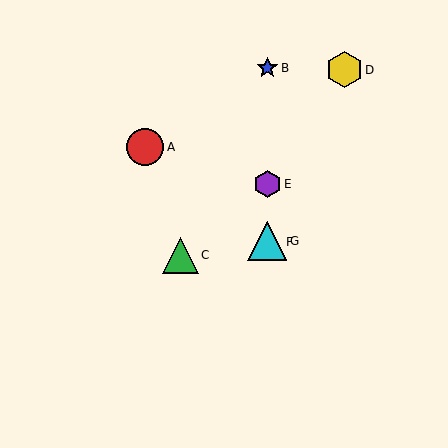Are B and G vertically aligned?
Yes, both are at x≈267.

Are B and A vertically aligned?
No, B is at x≈267 and A is at x≈145.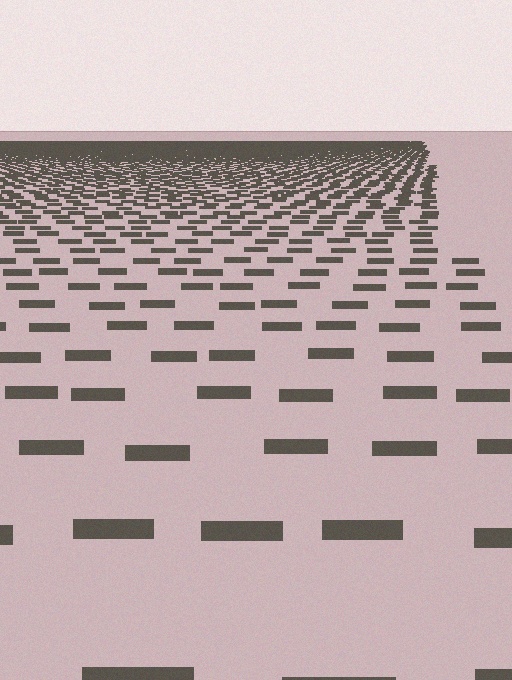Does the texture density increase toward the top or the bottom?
Density increases toward the top.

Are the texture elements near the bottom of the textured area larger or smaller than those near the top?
Larger. Near the bottom, elements are closer to the viewer and appear at a bigger on-screen size.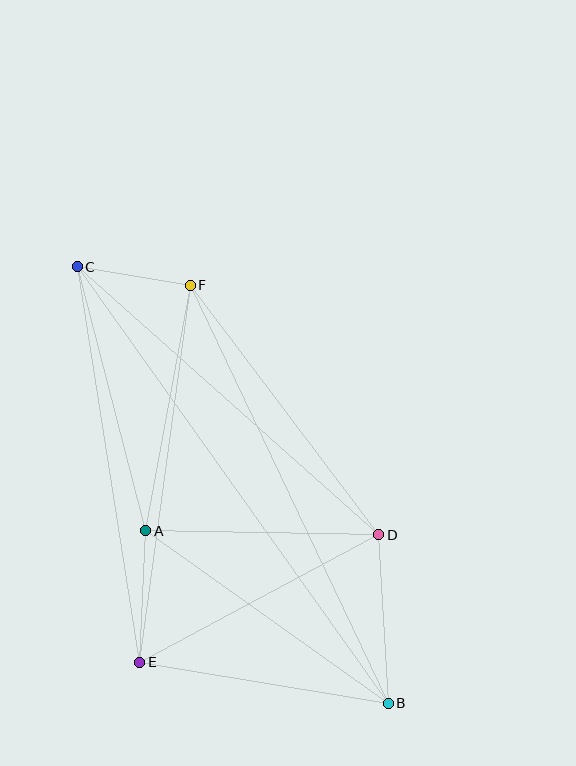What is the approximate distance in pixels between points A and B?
The distance between A and B is approximately 297 pixels.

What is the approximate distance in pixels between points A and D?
The distance between A and D is approximately 233 pixels.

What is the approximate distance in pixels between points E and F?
The distance between E and F is approximately 381 pixels.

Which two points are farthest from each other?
Points B and C are farthest from each other.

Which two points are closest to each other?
Points C and F are closest to each other.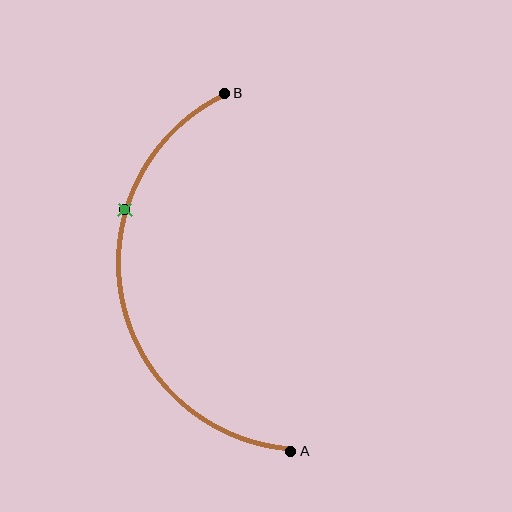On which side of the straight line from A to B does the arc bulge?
The arc bulges to the left of the straight line connecting A and B.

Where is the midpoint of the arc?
The arc midpoint is the point on the curve farthest from the straight line joining A and B. It sits to the left of that line.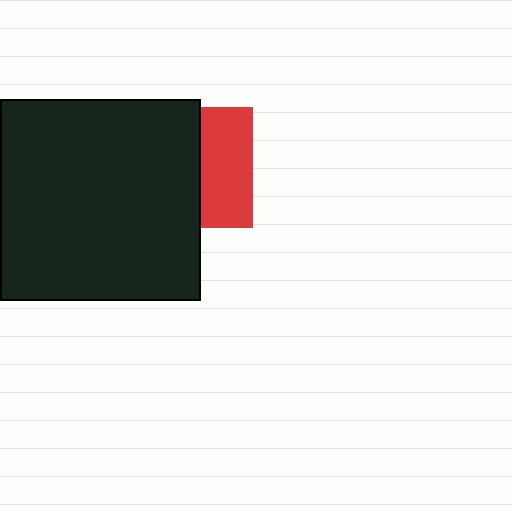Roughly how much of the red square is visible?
A small part of it is visible (roughly 43%).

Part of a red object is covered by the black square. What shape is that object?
It is a square.